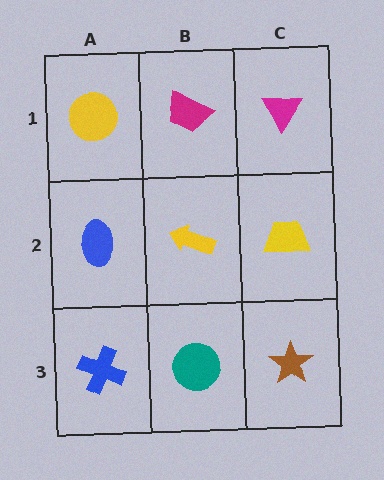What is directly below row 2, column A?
A blue cross.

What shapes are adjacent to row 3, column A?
A blue ellipse (row 2, column A), a teal circle (row 3, column B).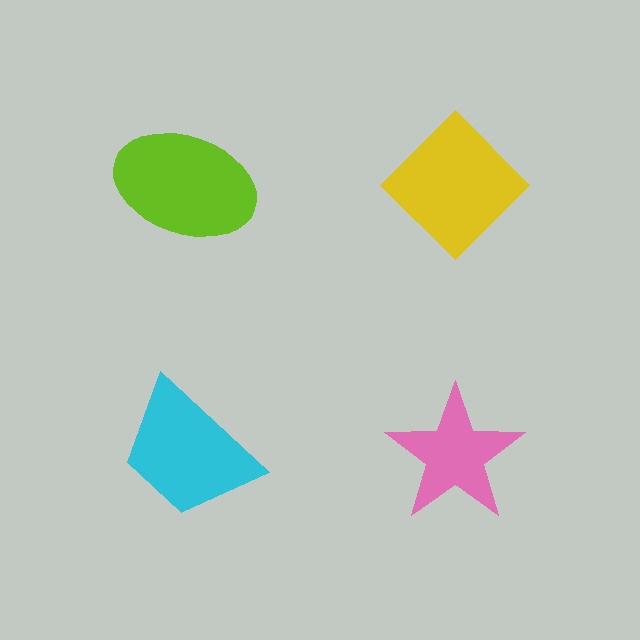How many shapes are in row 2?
2 shapes.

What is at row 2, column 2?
A pink star.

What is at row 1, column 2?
A yellow diamond.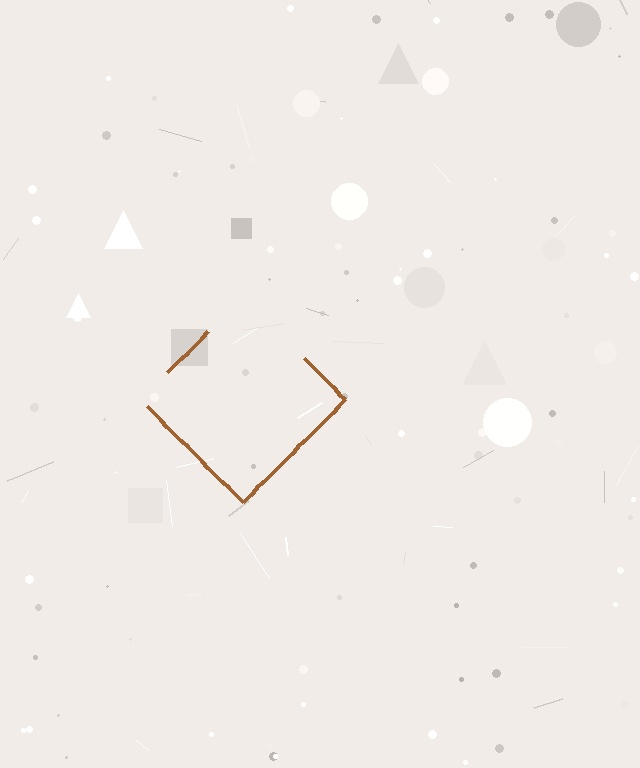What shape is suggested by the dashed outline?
The dashed outline suggests a diamond.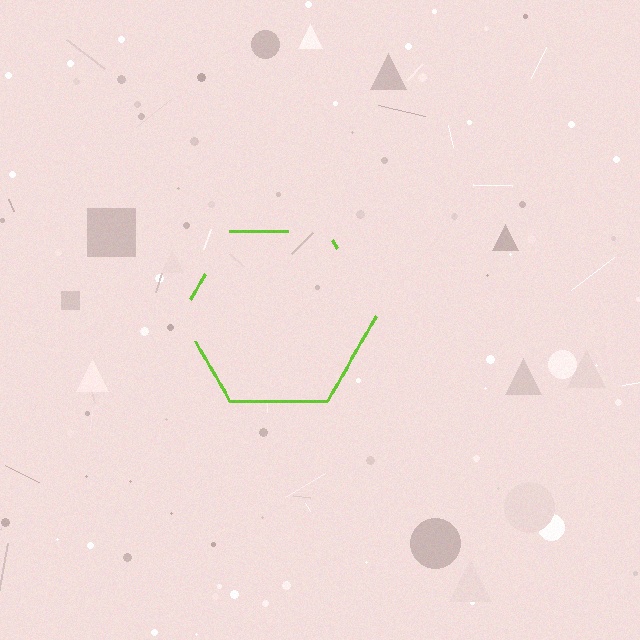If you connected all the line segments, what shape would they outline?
They would outline a hexagon.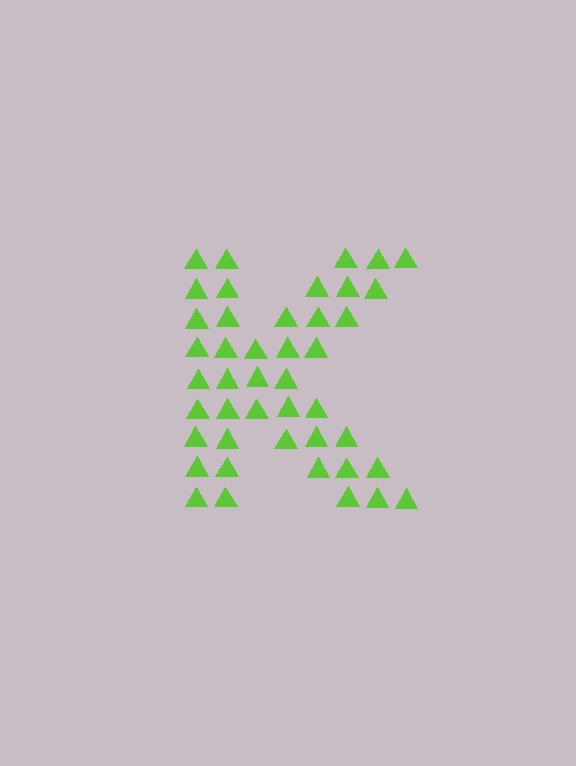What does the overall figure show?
The overall figure shows the letter K.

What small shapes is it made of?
It is made of small triangles.